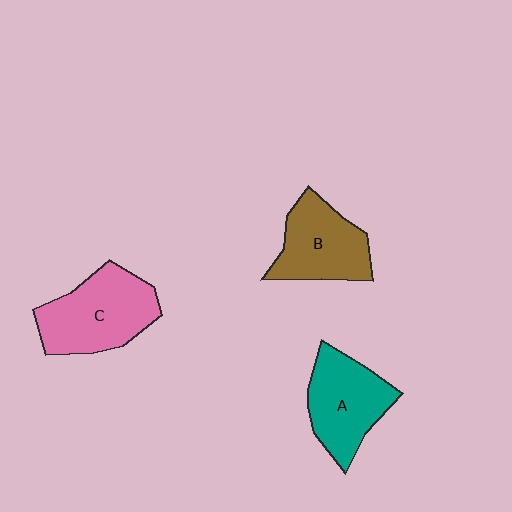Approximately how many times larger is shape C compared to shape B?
Approximately 1.2 times.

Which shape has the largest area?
Shape C (pink).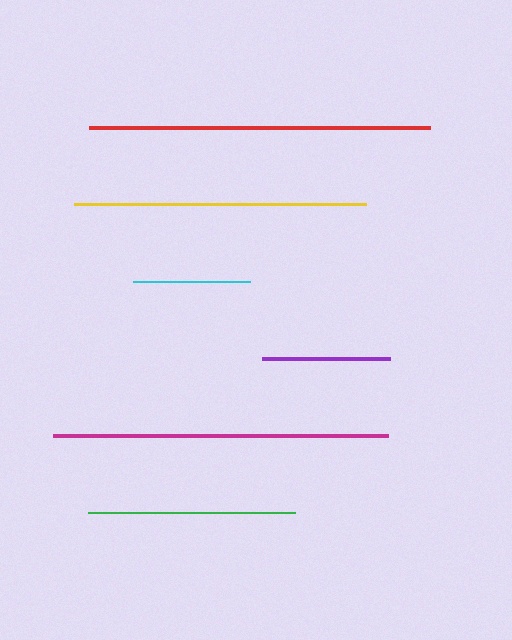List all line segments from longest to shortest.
From longest to shortest: red, magenta, yellow, green, purple, cyan.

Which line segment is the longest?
The red line is the longest at approximately 341 pixels.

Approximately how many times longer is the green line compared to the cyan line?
The green line is approximately 1.8 times the length of the cyan line.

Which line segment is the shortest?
The cyan line is the shortest at approximately 118 pixels.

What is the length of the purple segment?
The purple segment is approximately 128 pixels long.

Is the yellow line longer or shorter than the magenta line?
The magenta line is longer than the yellow line.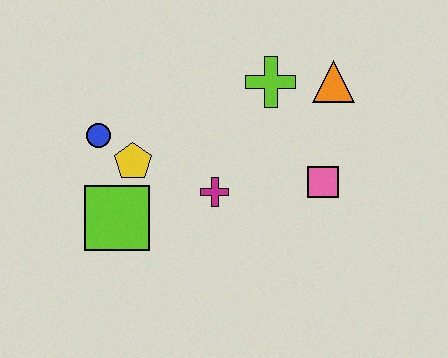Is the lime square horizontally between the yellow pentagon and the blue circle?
Yes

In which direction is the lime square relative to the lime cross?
The lime square is to the left of the lime cross.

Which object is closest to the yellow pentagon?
The blue circle is closest to the yellow pentagon.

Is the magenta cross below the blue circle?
Yes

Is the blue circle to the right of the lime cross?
No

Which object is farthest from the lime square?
The orange triangle is farthest from the lime square.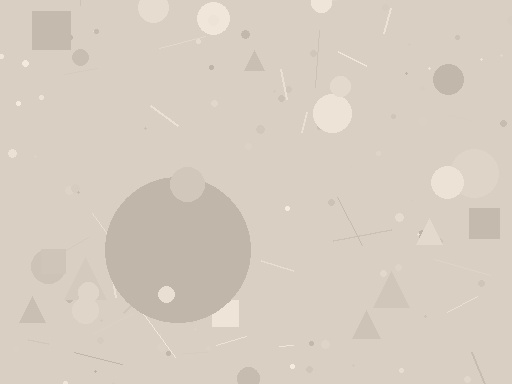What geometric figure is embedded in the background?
A circle is embedded in the background.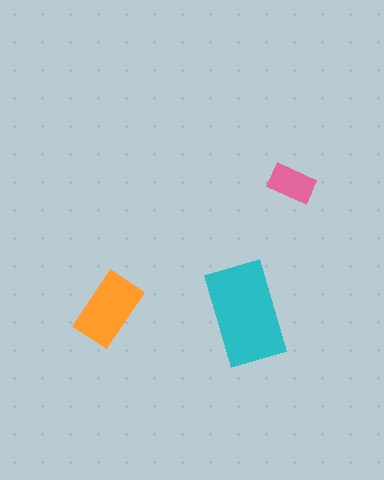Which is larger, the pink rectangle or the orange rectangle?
The orange one.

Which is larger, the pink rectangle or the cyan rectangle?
The cyan one.